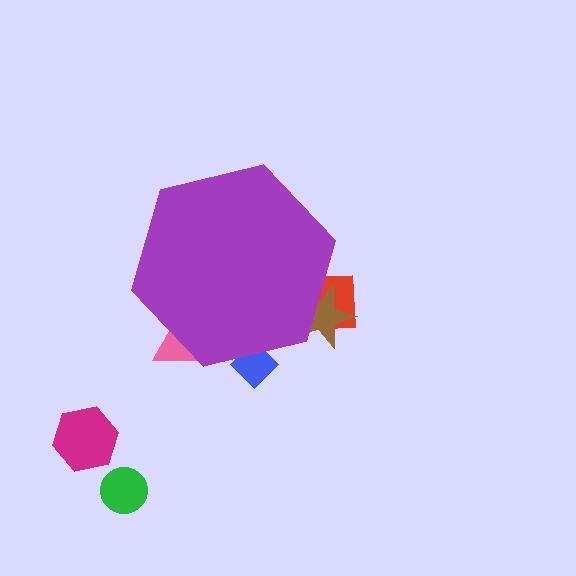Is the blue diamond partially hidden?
Yes, the blue diamond is partially hidden behind the purple hexagon.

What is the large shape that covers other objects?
A purple hexagon.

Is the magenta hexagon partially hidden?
No, the magenta hexagon is fully visible.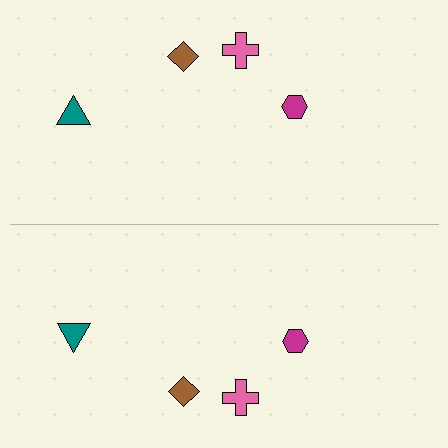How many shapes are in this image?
There are 8 shapes in this image.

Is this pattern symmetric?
Yes, this pattern has bilateral (reflection) symmetry.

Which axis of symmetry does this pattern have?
The pattern has a horizontal axis of symmetry running through the center of the image.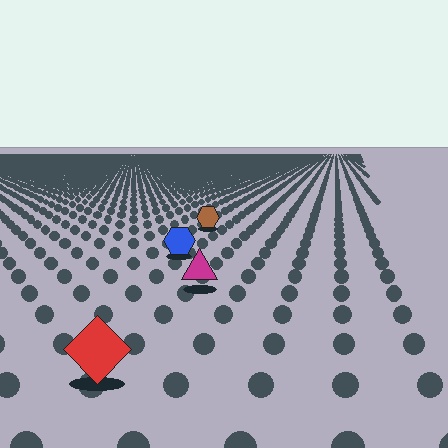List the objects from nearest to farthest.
From nearest to farthest: the red diamond, the magenta triangle, the blue hexagon, the brown hexagon.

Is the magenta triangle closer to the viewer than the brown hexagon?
Yes. The magenta triangle is closer — you can tell from the texture gradient: the ground texture is coarser near it.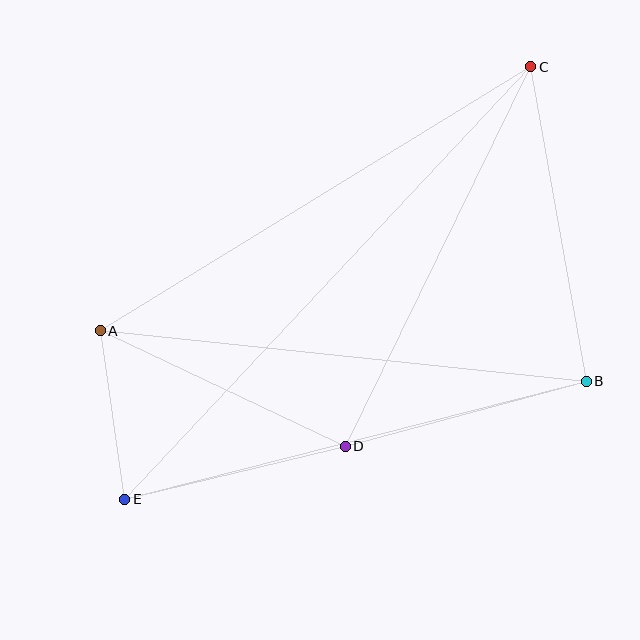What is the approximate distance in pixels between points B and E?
The distance between B and E is approximately 476 pixels.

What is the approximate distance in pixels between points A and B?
The distance between A and B is approximately 489 pixels.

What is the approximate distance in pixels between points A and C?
The distance between A and C is approximately 505 pixels.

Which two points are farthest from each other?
Points C and E are farthest from each other.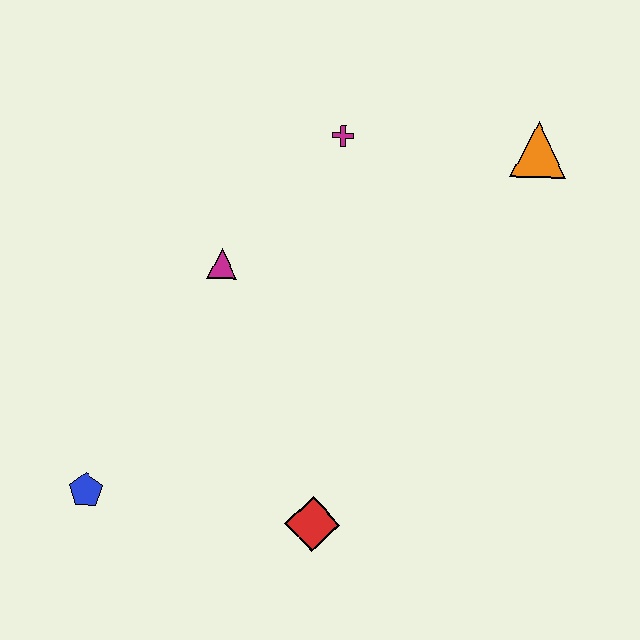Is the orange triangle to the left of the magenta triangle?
No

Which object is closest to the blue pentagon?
The red diamond is closest to the blue pentagon.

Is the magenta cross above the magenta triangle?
Yes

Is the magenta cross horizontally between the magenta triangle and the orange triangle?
Yes